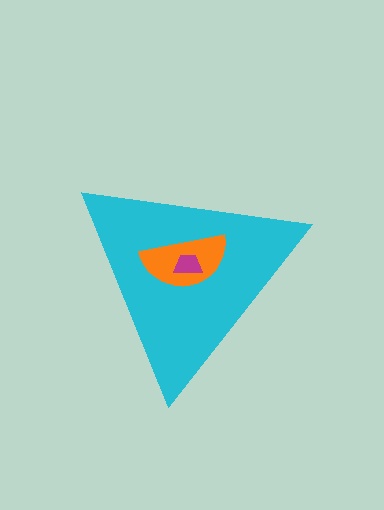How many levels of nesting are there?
3.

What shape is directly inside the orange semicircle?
The magenta trapezoid.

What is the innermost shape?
The magenta trapezoid.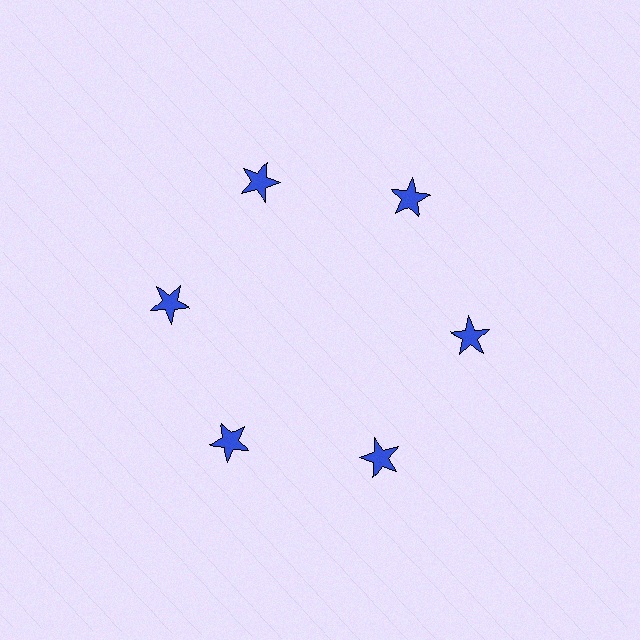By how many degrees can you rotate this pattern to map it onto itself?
The pattern maps onto itself every 60 degrees of rotation.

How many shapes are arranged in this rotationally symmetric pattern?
There are 6 shapes, arranged in 6 groups of 1.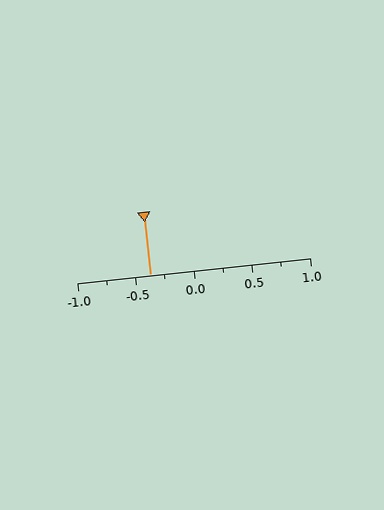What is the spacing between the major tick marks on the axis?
The major ticks are spaced 0.5 apart.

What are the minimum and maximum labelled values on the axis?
The axis runs from -1.0 to 1.0.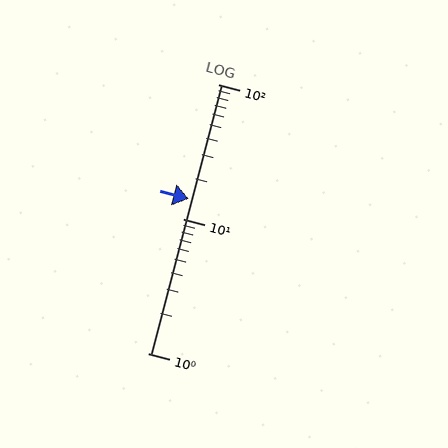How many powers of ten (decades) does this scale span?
The scale spans 2 decades, from 1 to 100.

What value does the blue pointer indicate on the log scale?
The pointer indicates approximately 14.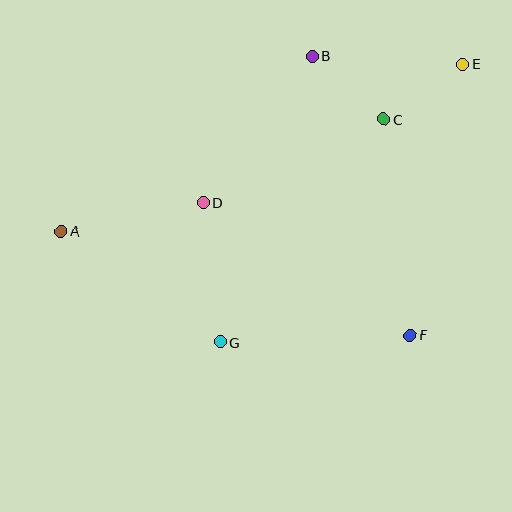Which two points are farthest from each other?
Points A and E are farthest from each other.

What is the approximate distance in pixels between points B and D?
The distance between B and D is approximately 182 pixels.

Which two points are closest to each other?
Points B and C are closest to each other.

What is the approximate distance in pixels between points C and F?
The distance between C and F is approximately 218 pixels.